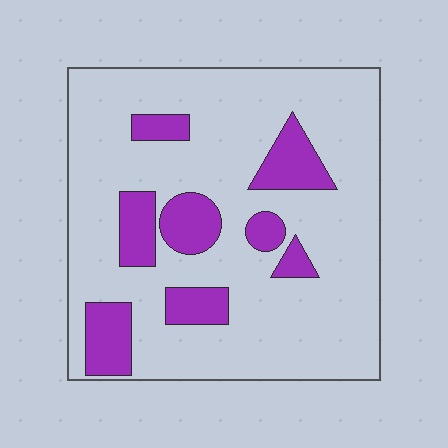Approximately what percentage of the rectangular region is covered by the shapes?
Approximately 20%.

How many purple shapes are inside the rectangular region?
8.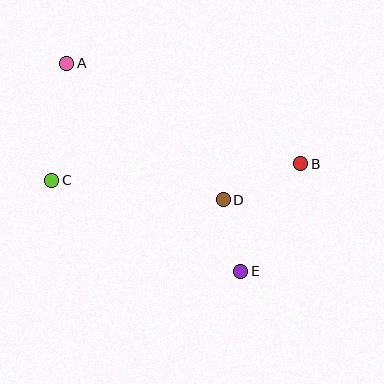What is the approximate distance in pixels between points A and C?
The distance between A and C is approximately 118 pixels.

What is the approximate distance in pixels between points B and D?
The distance between B and D is approximately 85 pixels.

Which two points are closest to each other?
Points D and E are closest to each other.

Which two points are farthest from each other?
Points A and E are farthest from each other.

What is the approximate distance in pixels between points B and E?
The distance between B and E is approximately 123 pixels.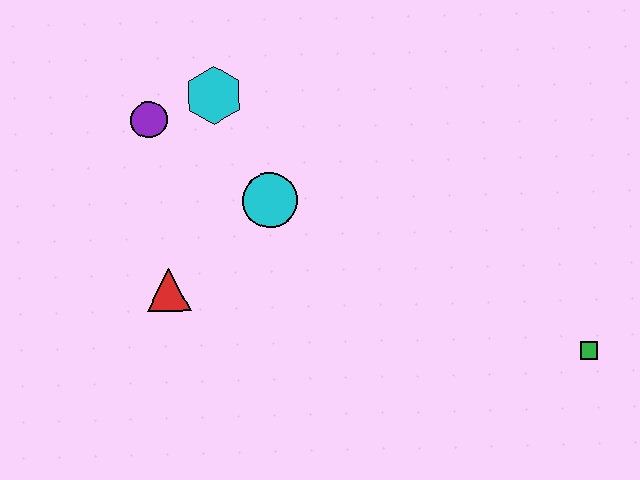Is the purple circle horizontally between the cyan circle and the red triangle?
No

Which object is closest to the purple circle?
The cyan hexagon is closest to the purple circle.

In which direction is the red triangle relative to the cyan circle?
The red triangle is to the left of the cyan circle.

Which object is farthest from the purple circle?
The green square is farthest from the purple circle.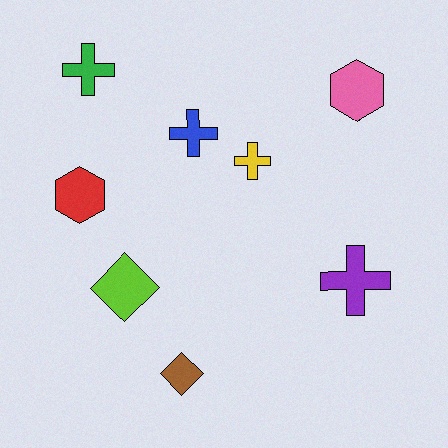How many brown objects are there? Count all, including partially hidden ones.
There is 1 brown object.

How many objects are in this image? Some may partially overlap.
There are 8 objects.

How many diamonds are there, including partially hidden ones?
There are 2 diamonds.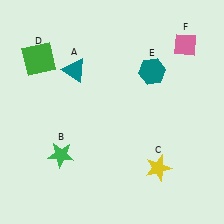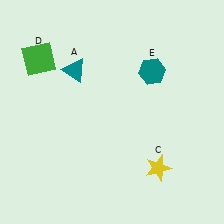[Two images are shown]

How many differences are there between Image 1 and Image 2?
There are 2 differences between the two images.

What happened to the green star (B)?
The green star (B) was removed in Image 2. It was in the bottom-left area of Image 1.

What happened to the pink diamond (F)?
The pink diamond (F) was removed in Image 2. It was in the top-right area of Image 1.